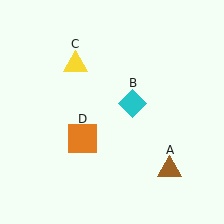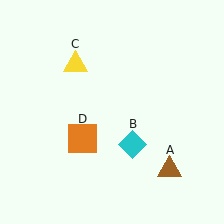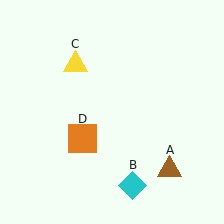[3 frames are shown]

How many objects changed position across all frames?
1 object changed position: cyan diamond (object B).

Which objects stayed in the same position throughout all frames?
Brown triangle (object A) and yellow triangle (object C) and orange square (object D) remained stationary.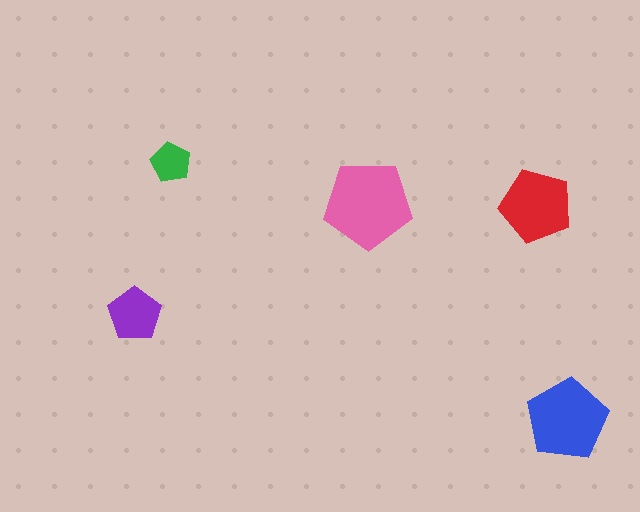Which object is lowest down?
The blue pentagon is bottommost.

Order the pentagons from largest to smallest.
the pink one, the blue one, the red one, the purple one, the green one.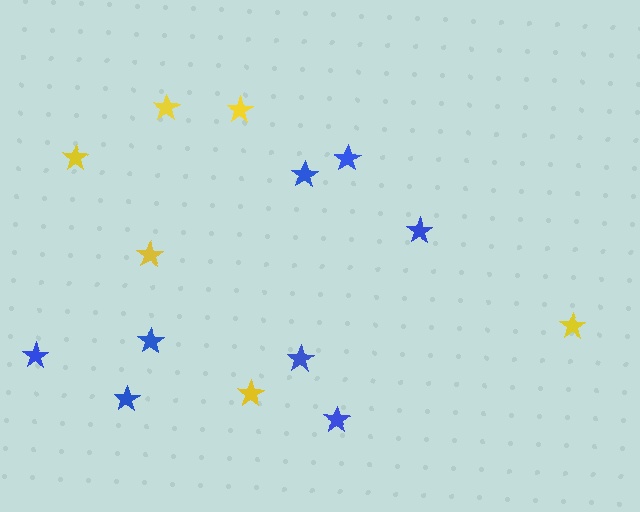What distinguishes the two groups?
There are 2 groups: one group of yellow stars (6) and one group of blue stars (8).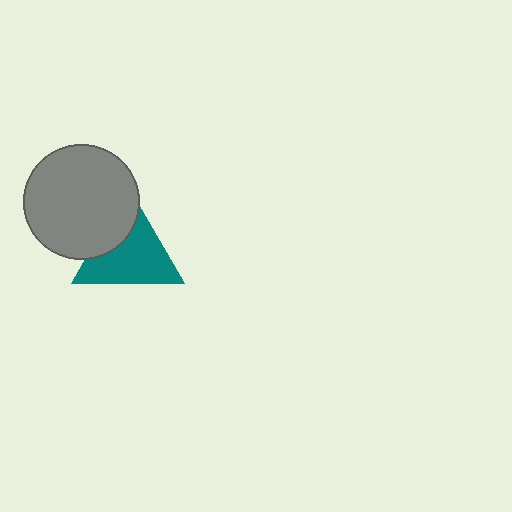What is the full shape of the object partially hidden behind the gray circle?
The partially hidden object is a teal triangle.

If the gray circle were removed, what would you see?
You would see the complete teal triangle.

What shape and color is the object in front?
The object in front is a gray circle.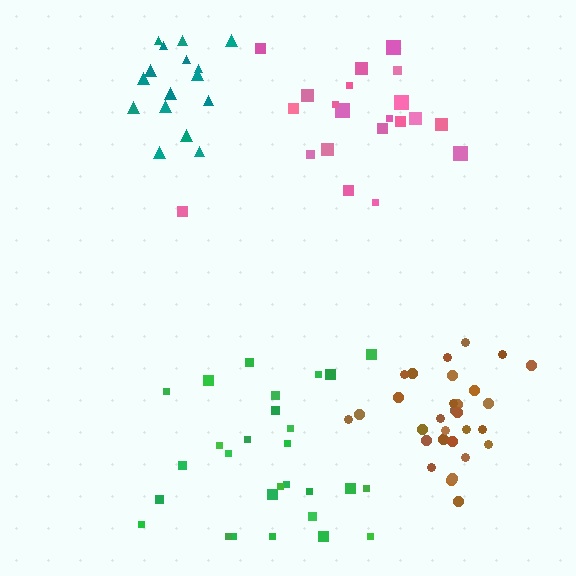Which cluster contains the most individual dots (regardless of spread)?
Brown (30).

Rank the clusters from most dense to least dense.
brown, teal, pink, green.